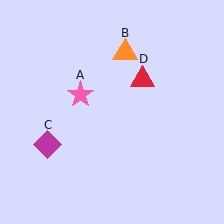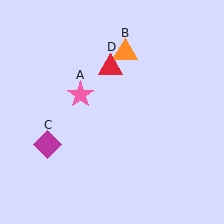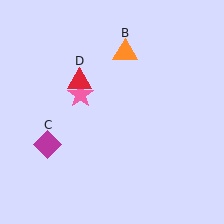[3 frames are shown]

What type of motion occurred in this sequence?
The red triangle (object D) rotated counterclockwise around the center of the scene.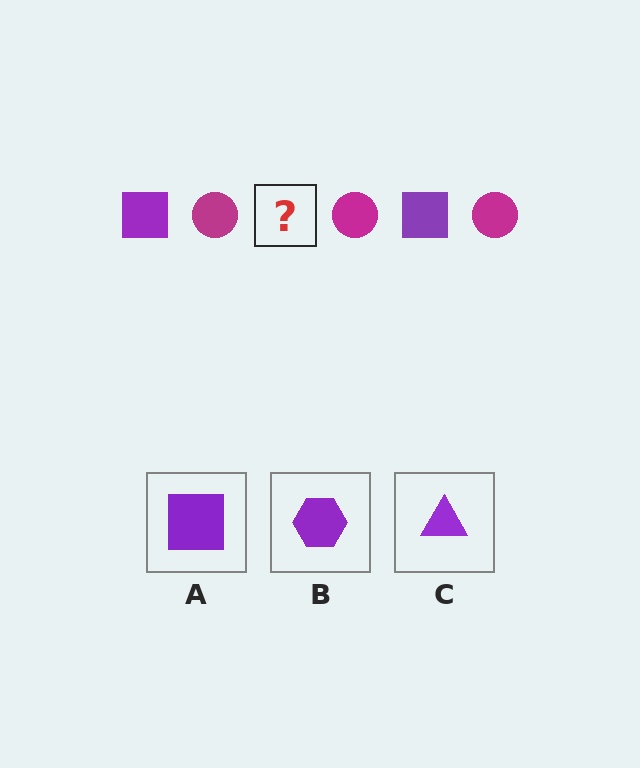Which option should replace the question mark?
Option A.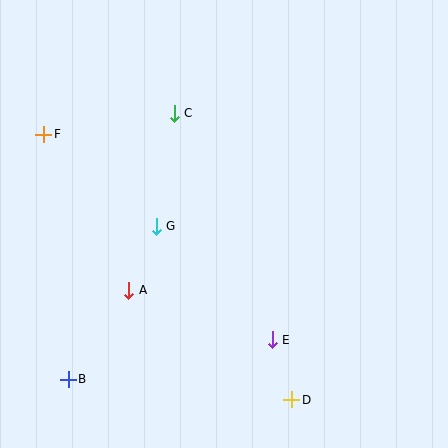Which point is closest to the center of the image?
Point G at (156, 226) is closest to the center.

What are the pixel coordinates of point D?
Point D is at (292, 400).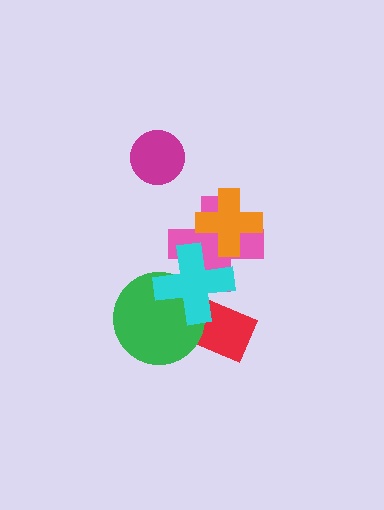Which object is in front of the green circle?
The cyan cross is in front of the green circle.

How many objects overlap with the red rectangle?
2 objects overlap with the red rectangle.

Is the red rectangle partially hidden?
Yes, it is partially covered by another shape.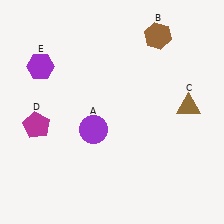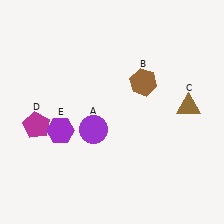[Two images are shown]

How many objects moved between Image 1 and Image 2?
2 objects moved between the two images.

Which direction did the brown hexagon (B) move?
The brown hexagon (B) moved down.